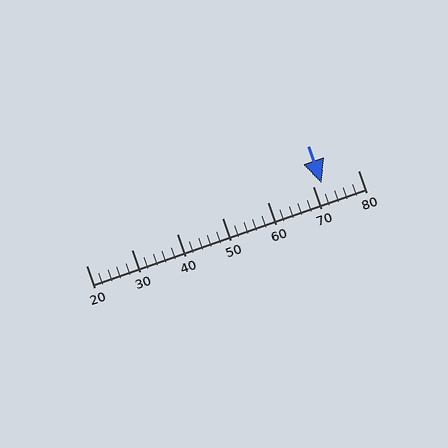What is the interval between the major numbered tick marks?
The major tick marks are spaced 10 units apart.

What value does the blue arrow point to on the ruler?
The blue arrow points to approximately 72.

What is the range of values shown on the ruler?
The ruler shows values from 20 to 80.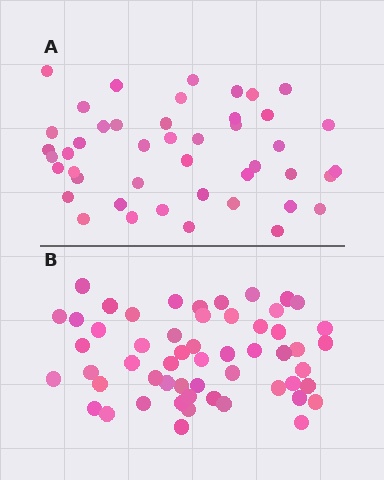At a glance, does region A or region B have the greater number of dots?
Region B (the bottom region) has more dots.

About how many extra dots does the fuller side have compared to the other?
Region B has roughly 10 or so more dots than region A.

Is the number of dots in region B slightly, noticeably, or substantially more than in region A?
Region B has only slightly more — the two regions are fairly close. The ratio is roughly 1.2 to 1.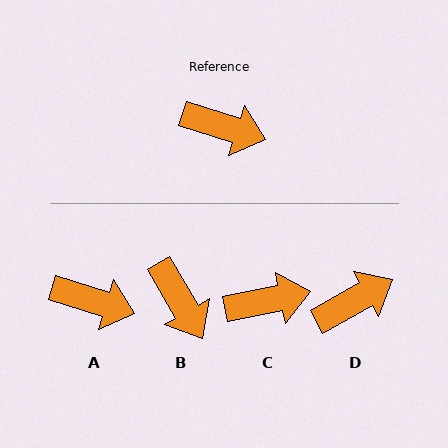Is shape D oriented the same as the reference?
No, it is off by about 47 degrees.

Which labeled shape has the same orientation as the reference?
A.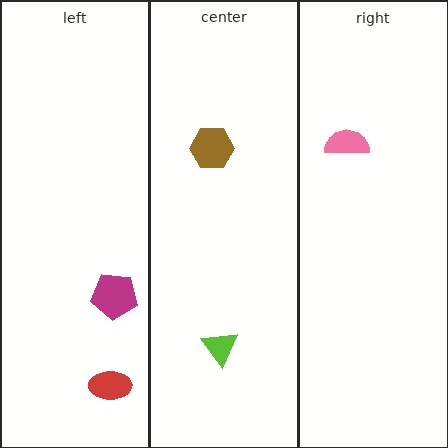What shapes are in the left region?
The magenta pentagon, the red ellipse.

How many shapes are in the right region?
1.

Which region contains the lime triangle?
The center region.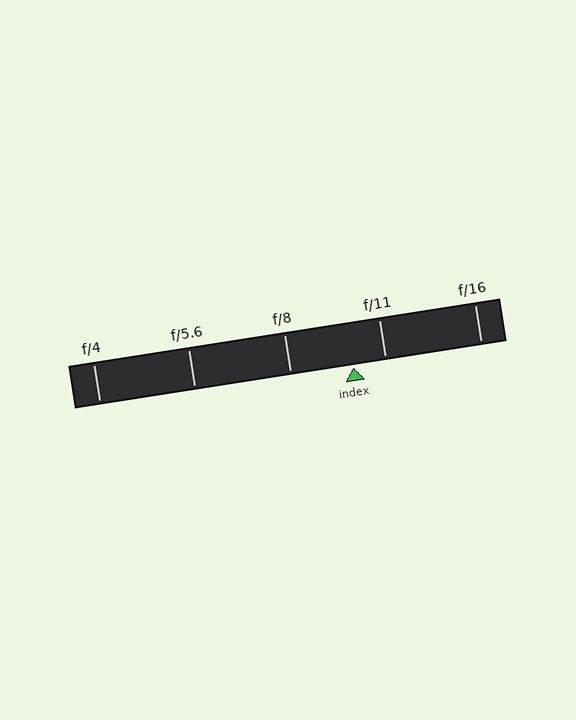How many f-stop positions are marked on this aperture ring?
There are 5 f-stop positions marked.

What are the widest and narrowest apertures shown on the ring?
The widest aperture shown is f/4 and the narrowest is f/16.